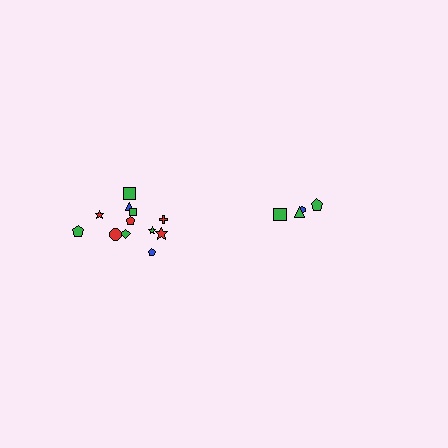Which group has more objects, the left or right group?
The left group.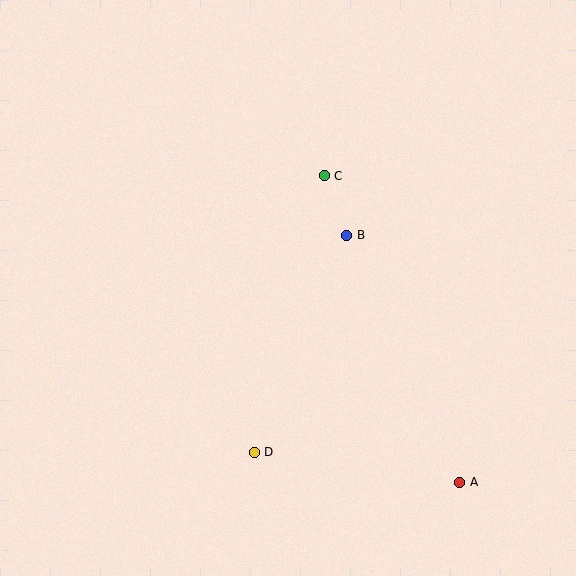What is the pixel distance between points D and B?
The distance between D and B is 236 pixels.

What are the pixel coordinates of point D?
Point D is at (254, 452).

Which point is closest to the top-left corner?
Point C is closest to the top-left corner.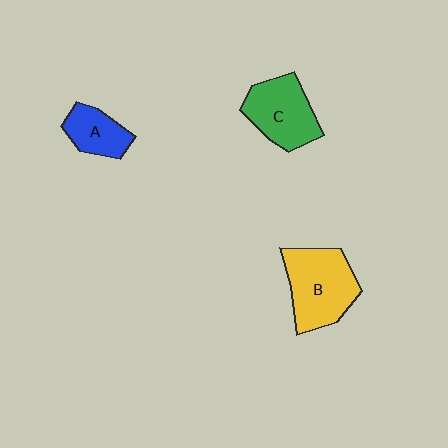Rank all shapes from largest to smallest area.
From largest to smallest: B (yellow), C (green), A (blue).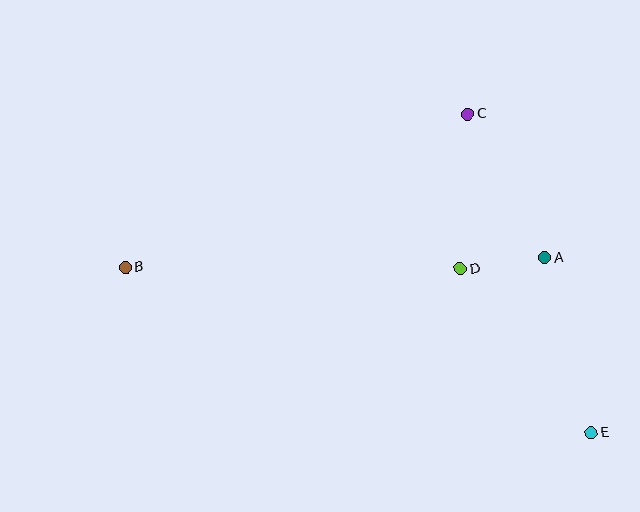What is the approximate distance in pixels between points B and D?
The distance between B and D is approximately 335 pixels.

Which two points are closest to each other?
Points A and D are closest to each other.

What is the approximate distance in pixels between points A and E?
The distance between A and E is approximately 181 pixels.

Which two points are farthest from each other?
Points B and E are farthest from each other.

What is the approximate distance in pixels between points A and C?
The distance between A and C is approximately 163 pixels.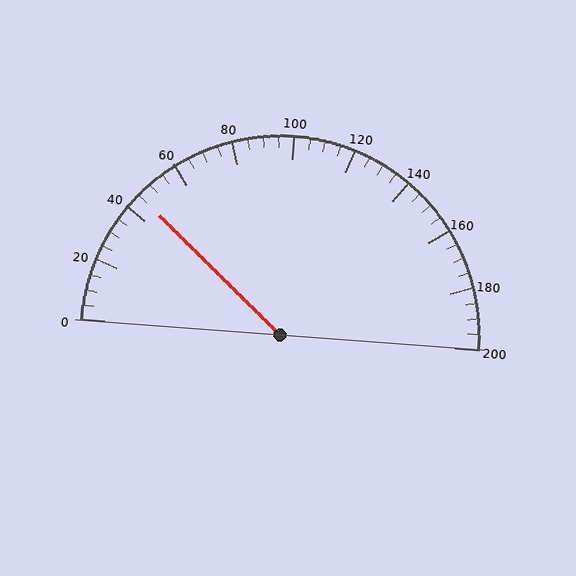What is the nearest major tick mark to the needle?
The nearest major tick mark is 40.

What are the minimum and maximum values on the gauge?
The gauge ranges from 0 to 200.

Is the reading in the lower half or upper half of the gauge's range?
The reading is in the lower half of the range (0 to 200).